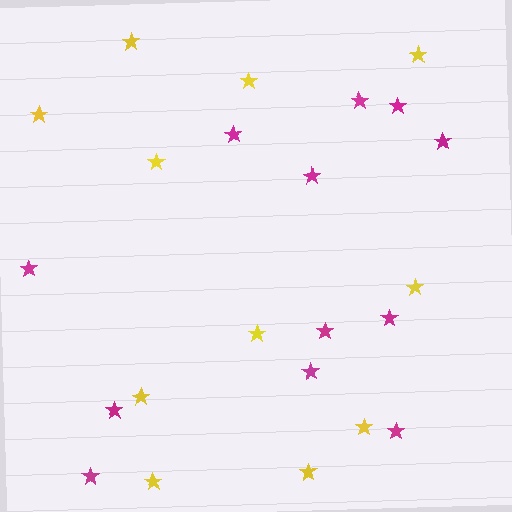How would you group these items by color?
There are 2 groups: one group of magenta stars (12) and one group of yellow stars (11).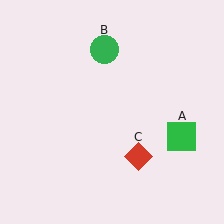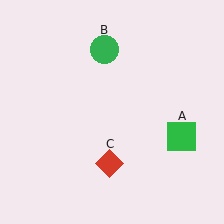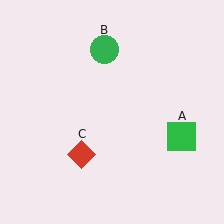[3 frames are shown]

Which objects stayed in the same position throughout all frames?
Green square (object A) and green circle (object B) remained stationary.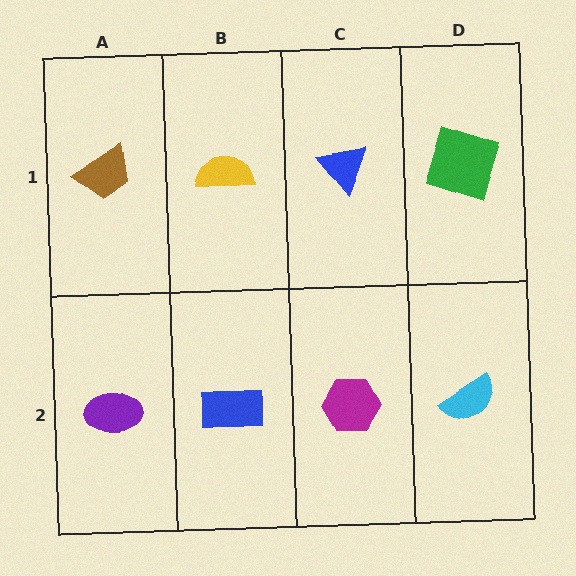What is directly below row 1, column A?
A purple ellipse.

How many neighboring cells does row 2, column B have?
3.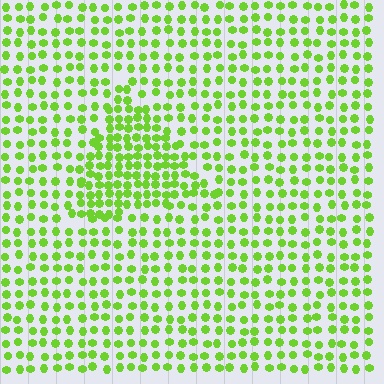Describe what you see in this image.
The image contains small lime elements arranged at two different densities. A triangle-shaped region is visible where the elements are more densely packed than the surrounding area.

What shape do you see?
I see a triangle.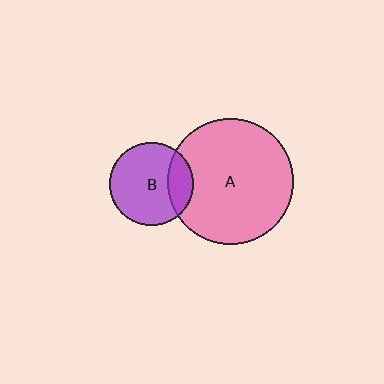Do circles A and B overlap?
Yes.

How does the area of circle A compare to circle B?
Approximately 2.3 times.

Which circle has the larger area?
Circle A (pink).